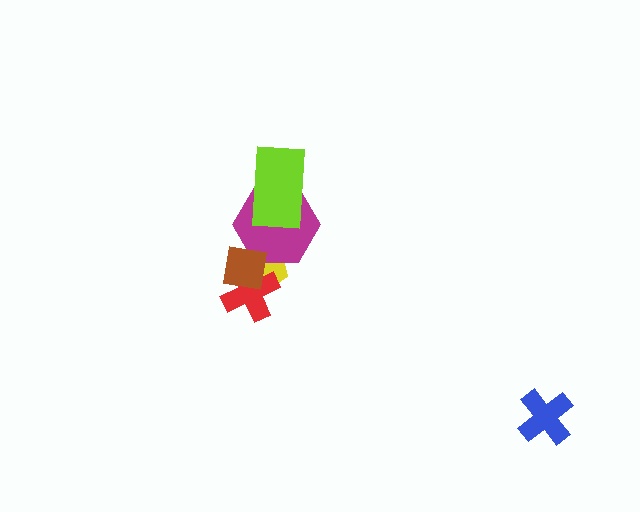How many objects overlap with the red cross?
2 objects overlap with the red cross.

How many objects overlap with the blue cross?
0 objects overlap with the blue cross.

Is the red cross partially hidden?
Yes, it is partially covered by another shape.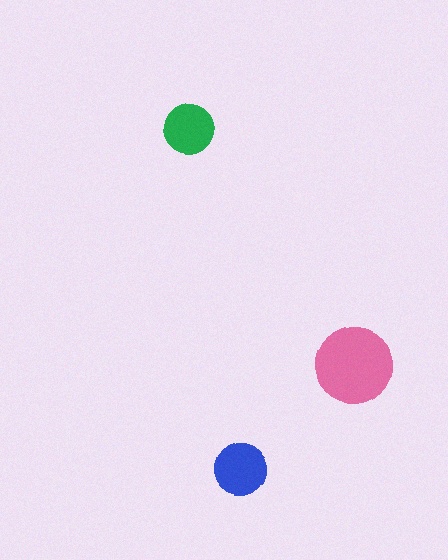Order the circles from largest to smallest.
the pink one, the blue one, the green one.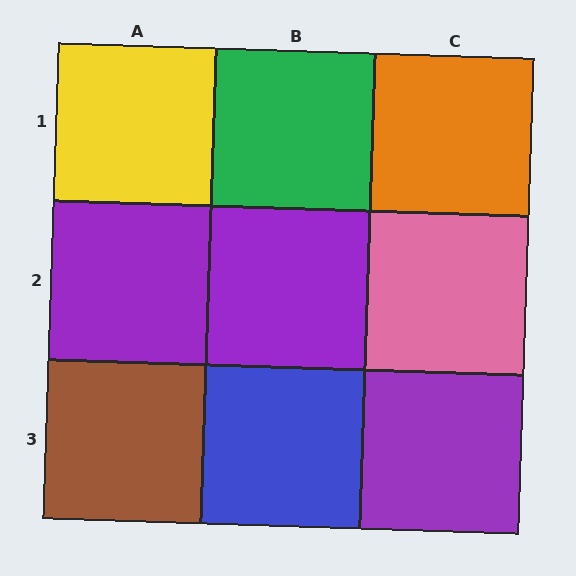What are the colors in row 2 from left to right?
Purple, purple, pink.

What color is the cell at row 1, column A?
Yellow.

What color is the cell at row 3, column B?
Blue.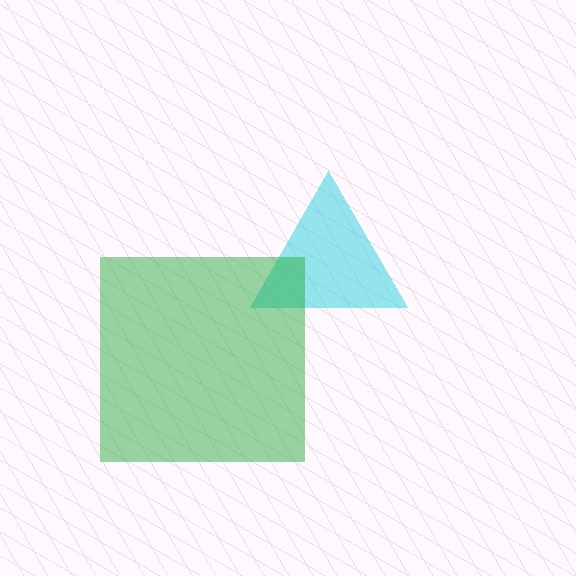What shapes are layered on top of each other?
The layered shapes are: a cyan triangle, a green square.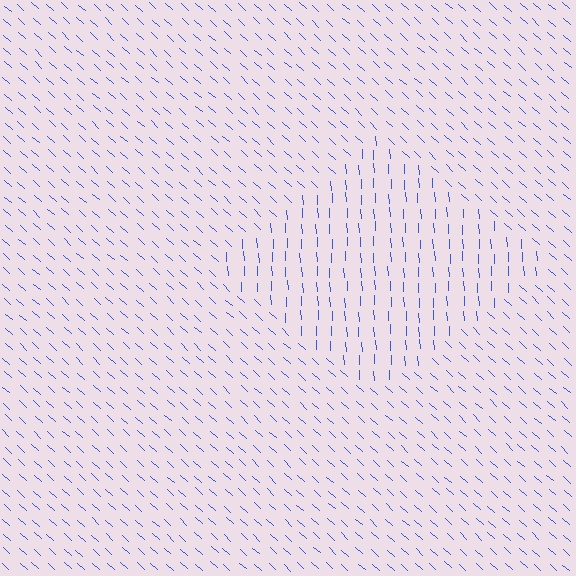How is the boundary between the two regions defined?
The boundary is defined purely by a change in line orientation (approximately 45 degrees difference). All lines are the same color and thickness.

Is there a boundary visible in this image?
Yes, there is a texture boundary formed by a change in line orientation.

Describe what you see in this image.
The image is filled with small blue line segments. A diamond region in the image has lines oriented differently from the surrounding lines, creating a visible texture boundary.